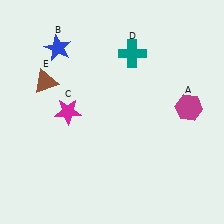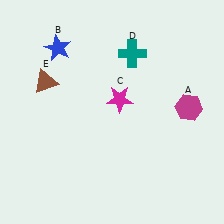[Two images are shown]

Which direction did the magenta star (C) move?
The magenta star (C) moved right.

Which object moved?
The magenta star (C) moved right.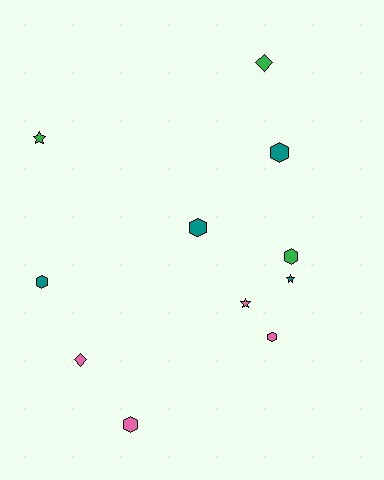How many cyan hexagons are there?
There are no cyan hexagons.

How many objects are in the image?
There are 11 objects.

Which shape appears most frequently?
Hexagon, with 6 objects.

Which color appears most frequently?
Pink, with 4 objects.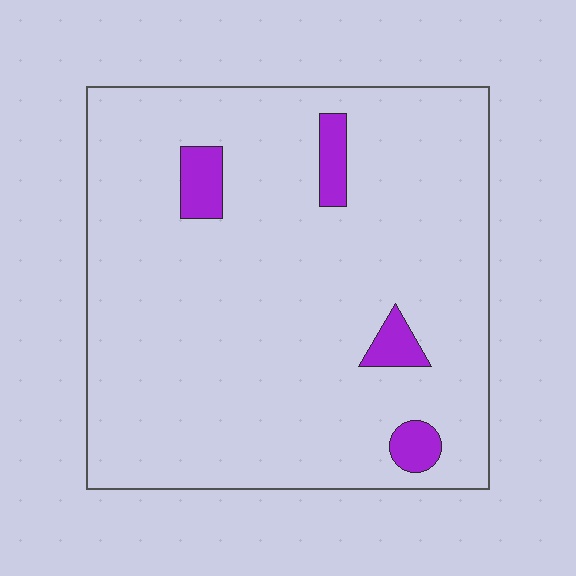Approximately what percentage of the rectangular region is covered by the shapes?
Approximately 5%.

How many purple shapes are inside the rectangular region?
4.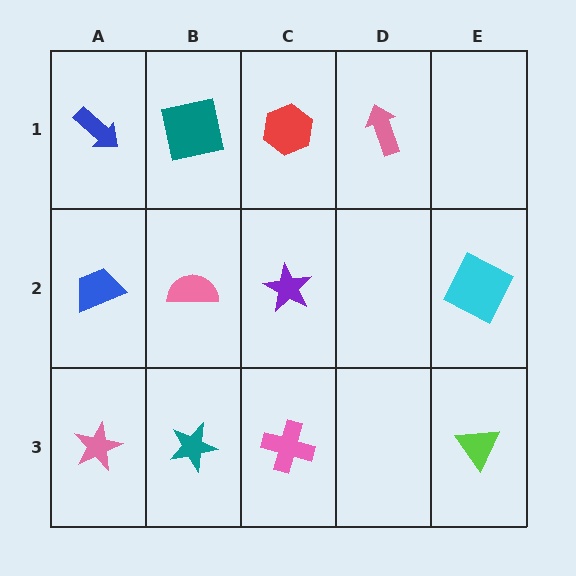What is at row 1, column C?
A red hexagon.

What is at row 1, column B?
A teal square.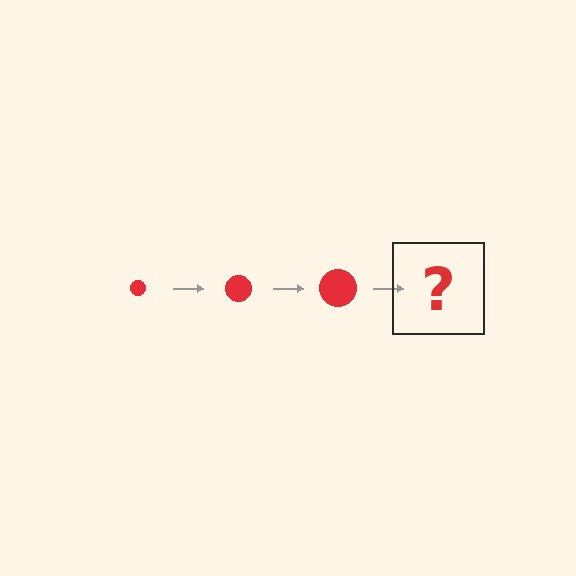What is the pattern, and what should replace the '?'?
The pattern is that the circle gets progressively larger each step. The '?' should be a red circle, larger than the previous one.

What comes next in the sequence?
The next element should be a red circle, larger than the previous one.